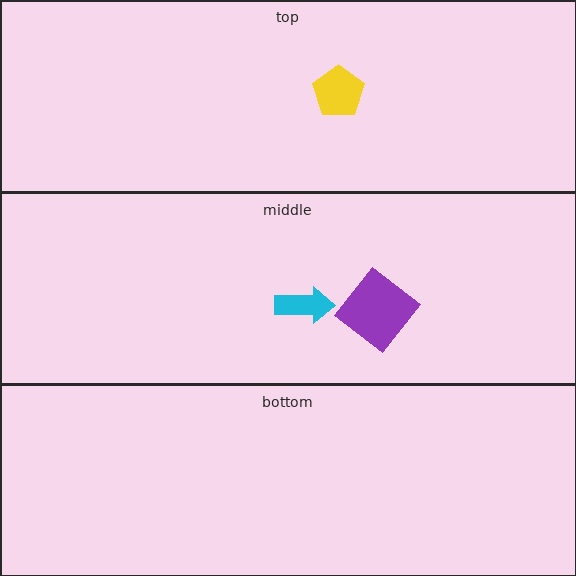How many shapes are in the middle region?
2.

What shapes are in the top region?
The yellow pentagon.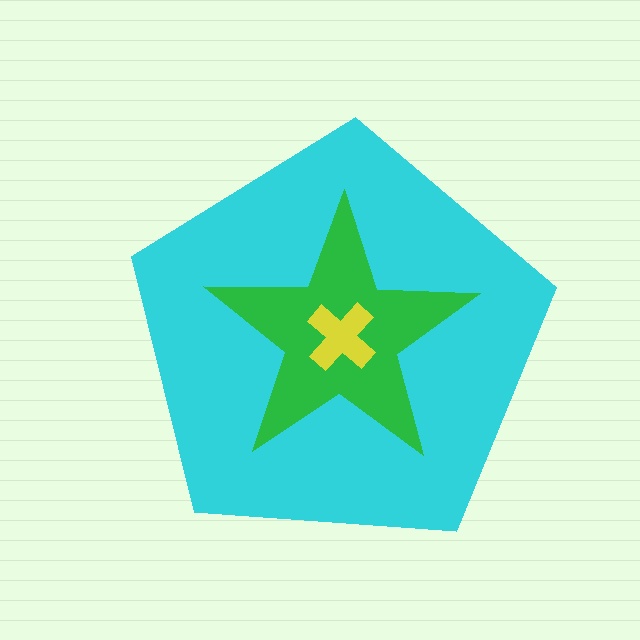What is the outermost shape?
The cyan pentagon.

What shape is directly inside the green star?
The yellow cross.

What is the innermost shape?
The yellow cross.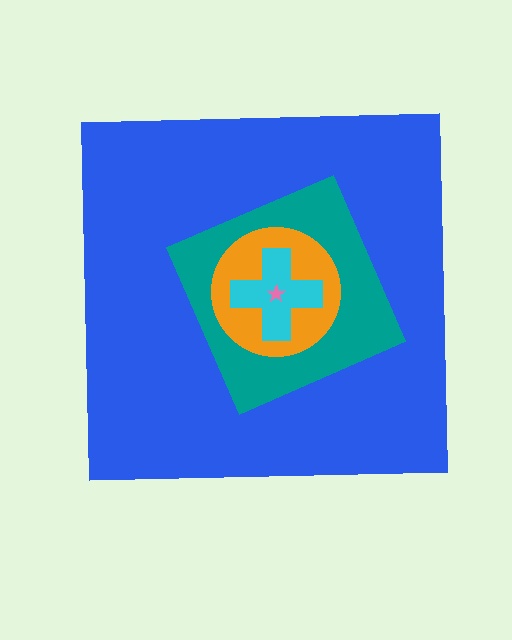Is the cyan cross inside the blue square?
Yes.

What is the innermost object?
The pink star.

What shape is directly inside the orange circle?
The cyan cross.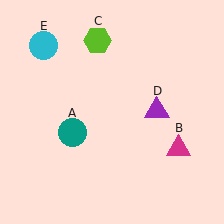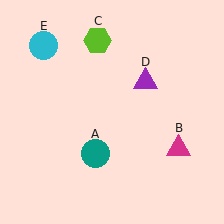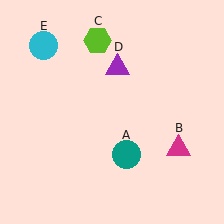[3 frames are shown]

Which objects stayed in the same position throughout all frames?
Magenta triangle (object B) and lime hexagon (object C) and cyan circle (object E) remained stationary.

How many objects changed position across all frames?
2 objects changed position: teal circle (object A), purple triangle (object D).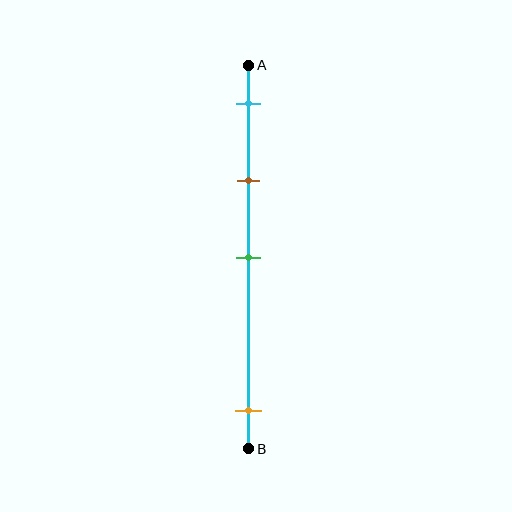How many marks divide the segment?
There are 4 marks dividing the segment.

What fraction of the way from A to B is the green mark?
The green mark is approximately 50% (0.5) of the way from A to B.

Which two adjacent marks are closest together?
The cyan and brown marks are the closest adjacent pair.